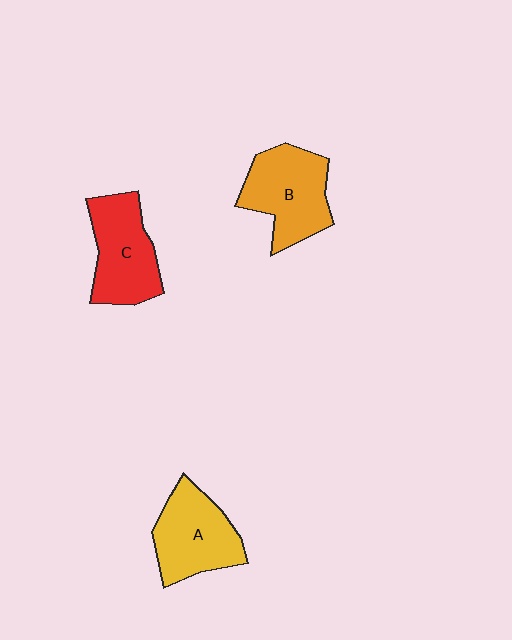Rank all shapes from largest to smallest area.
From largest to smallest: B (orange), C (red), A (yellow).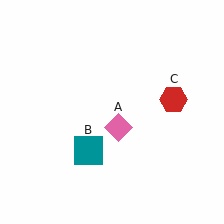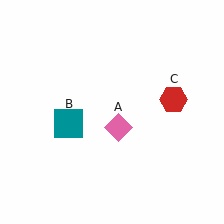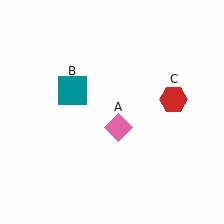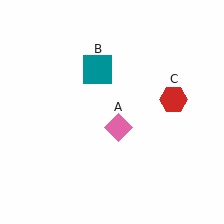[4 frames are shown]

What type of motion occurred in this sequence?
The teal square (object B) rotated clockwise around the center of the scene.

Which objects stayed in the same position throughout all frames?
Pink diamond (object A) and red hexagon (object C) remained stationary.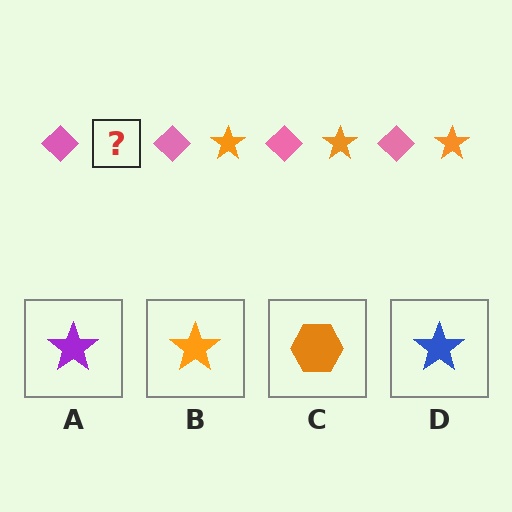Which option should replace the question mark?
Option B.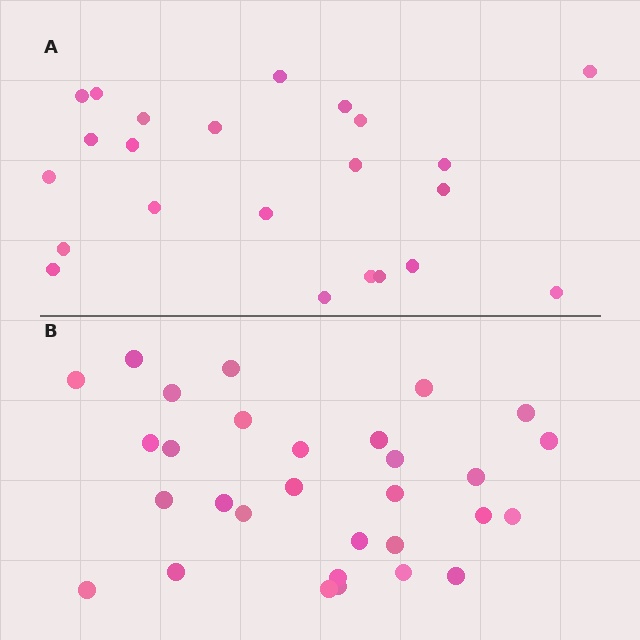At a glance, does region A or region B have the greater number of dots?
Region B (the bottom region) has more dots.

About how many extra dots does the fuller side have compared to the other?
Region B has roughly 8 or so more dots than region A.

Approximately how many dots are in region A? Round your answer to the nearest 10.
About 20 dots. (The exact count is 23, which rounds to 20.)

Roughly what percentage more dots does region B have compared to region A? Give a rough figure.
About 30% more.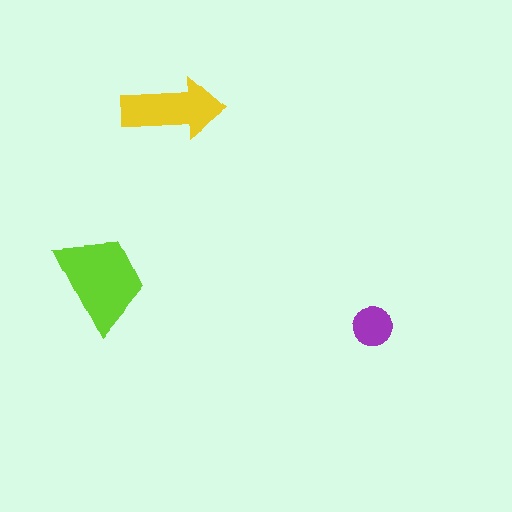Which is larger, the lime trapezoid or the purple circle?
The lime trapezoid.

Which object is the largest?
The lime trapezoid.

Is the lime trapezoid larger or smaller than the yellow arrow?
Larger.